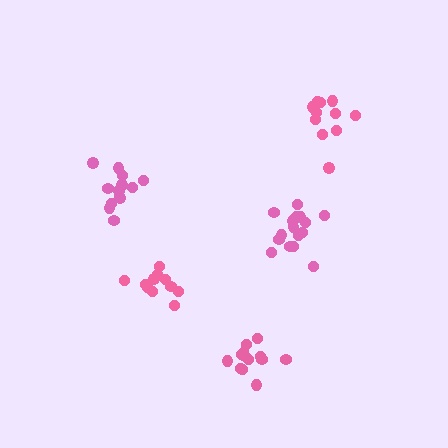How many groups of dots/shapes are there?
There are 5 groups.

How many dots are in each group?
Group 1: 11 dots, Group 2: 13 dots, Group 3: 11 dots, Group 4: 16 dots, Group 5: 14 dots (65 total).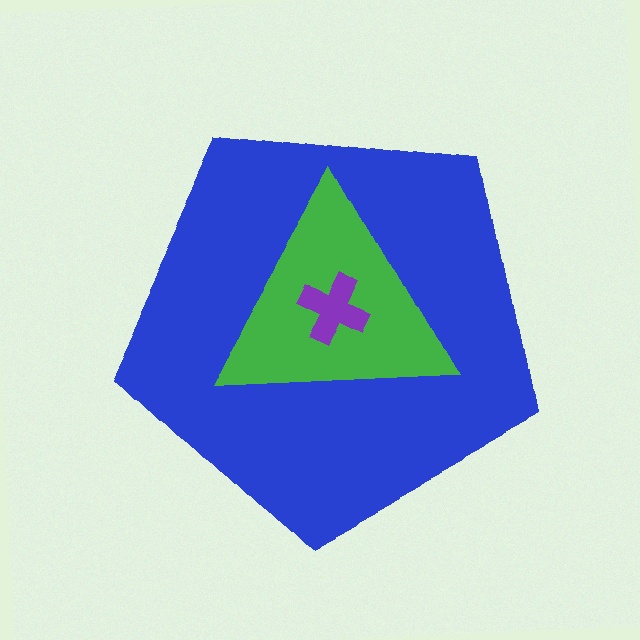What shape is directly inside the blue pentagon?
The green triangle.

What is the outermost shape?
The blue pentagon.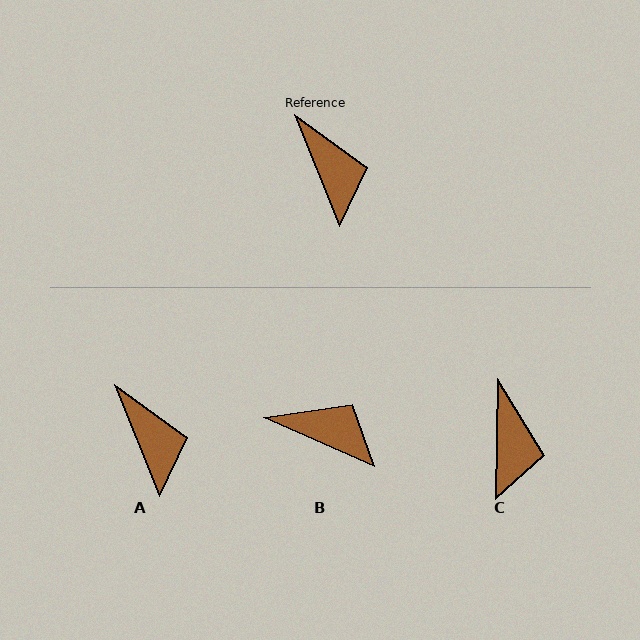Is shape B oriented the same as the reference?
No, it is off by about 44 degrees.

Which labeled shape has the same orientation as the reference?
A.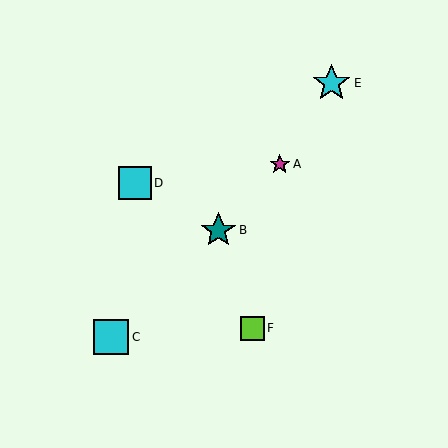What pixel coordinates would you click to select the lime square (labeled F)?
Click at (253, 329) to select the lime square F.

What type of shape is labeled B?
Shape B is a teal star.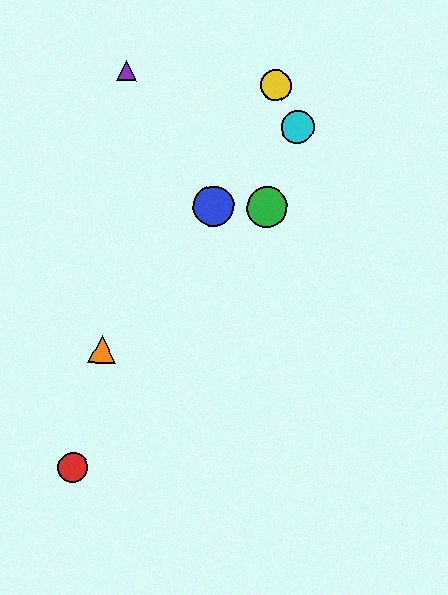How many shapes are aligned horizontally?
2 shapes (the blue circle, the green circle) are aligned horizontally.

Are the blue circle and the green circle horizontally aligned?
Yes, both are at y≈206.